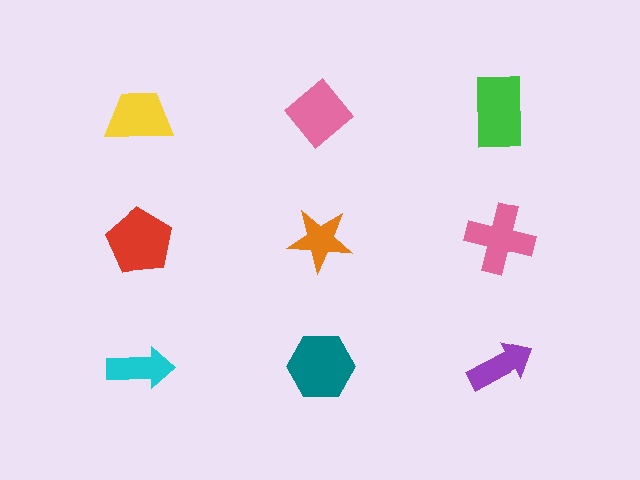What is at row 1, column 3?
A green rectangle.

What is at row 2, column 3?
A pink cross.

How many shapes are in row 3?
3 shapes.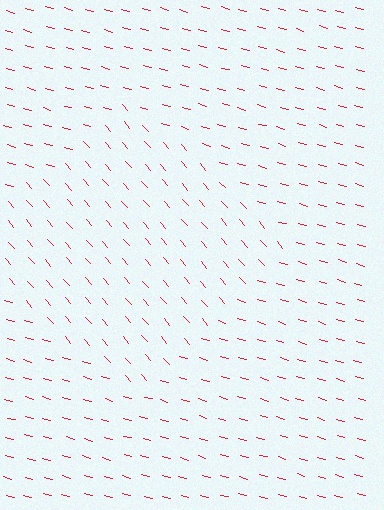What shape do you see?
I see a diamond.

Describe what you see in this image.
The image is filled with small red line segments. A diamond region in the image has lines oriented differently from the surrounding lines, creating a visible texture boundary.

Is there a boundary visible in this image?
Yes, there is a texture boundary formed by a change in line orientation.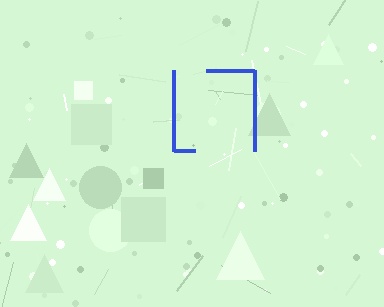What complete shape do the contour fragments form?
The contour fragments form a square.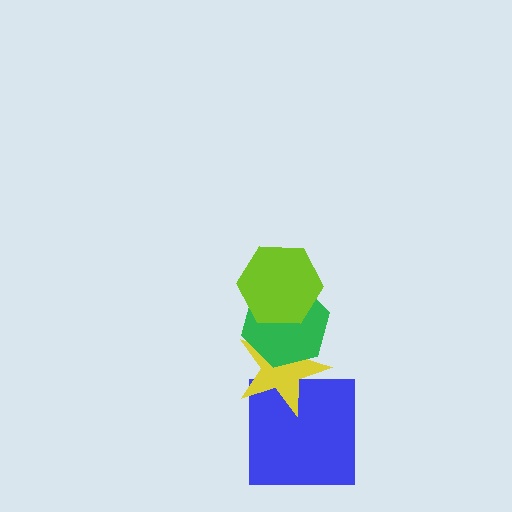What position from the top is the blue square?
The blue square is 4th from the top.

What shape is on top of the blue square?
The yellow star is on top of the blue square.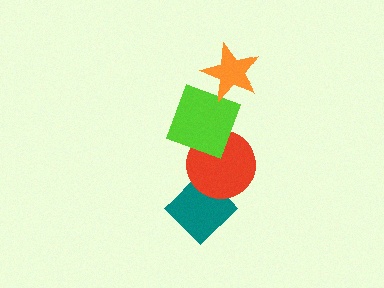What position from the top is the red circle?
The red circle is 3rd from the top.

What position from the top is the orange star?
The orange star is 1st from the top.